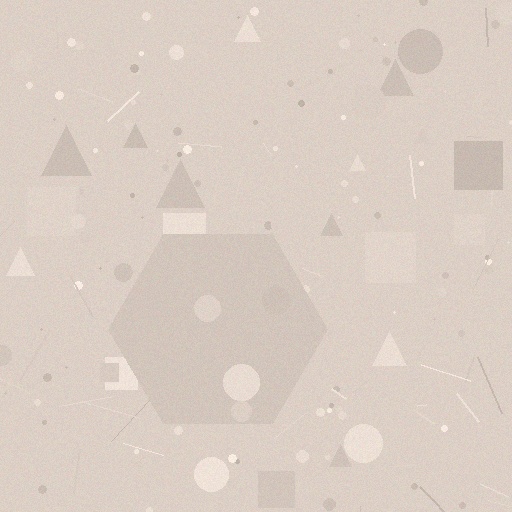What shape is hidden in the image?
A hexagon is hidden in the image.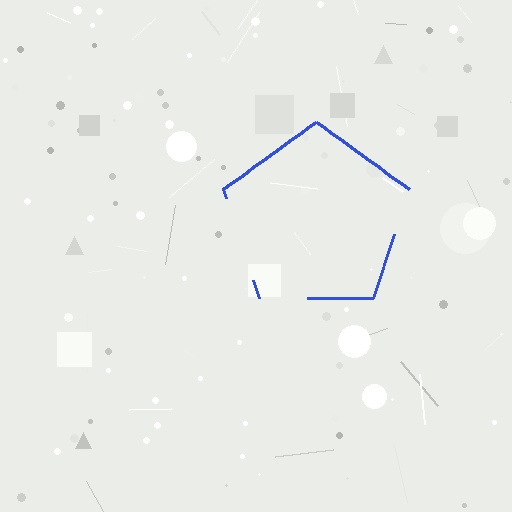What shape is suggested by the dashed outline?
The dashed outline suggests a pentagon.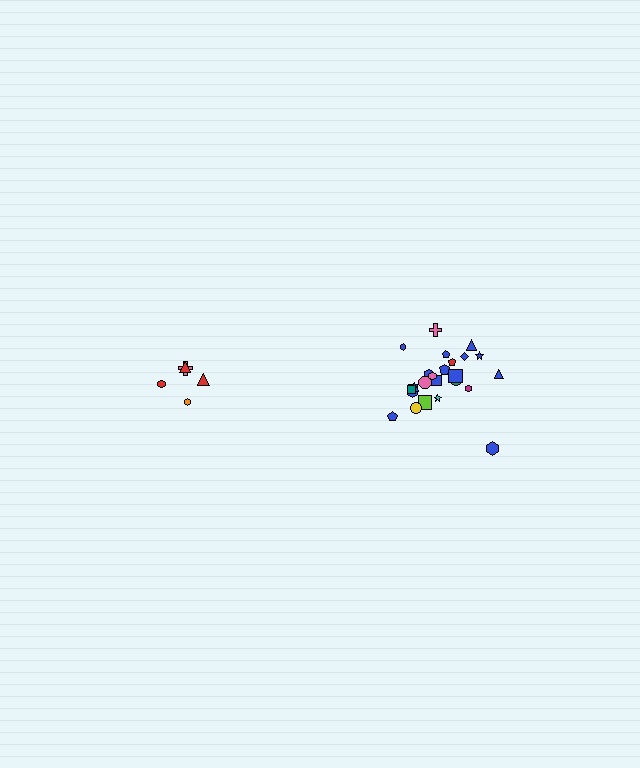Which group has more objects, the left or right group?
The right group.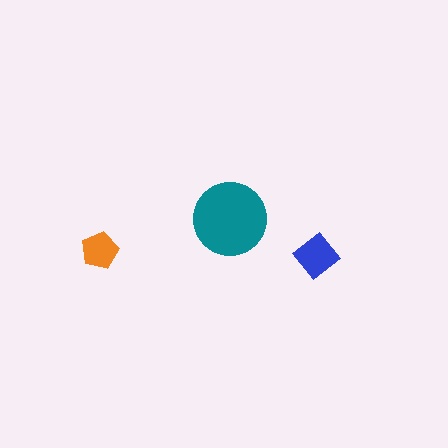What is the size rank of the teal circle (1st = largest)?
1st.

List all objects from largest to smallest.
The teal circle, the blue diamond, the orange pentagon.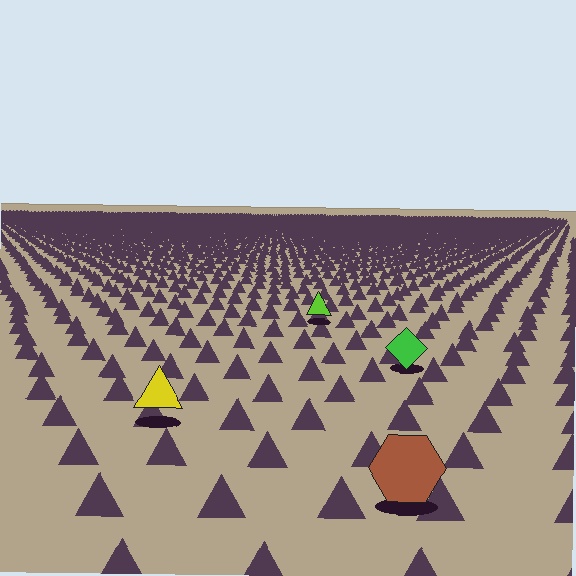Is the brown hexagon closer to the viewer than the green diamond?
Yes. The brown hexagon is closer — you can tell from the texture gradient: the ground texture is coarser near it.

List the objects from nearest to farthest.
From nearest to farthest: the brown hexagon, the yellow triangle, the green diamond, the lime triangle.